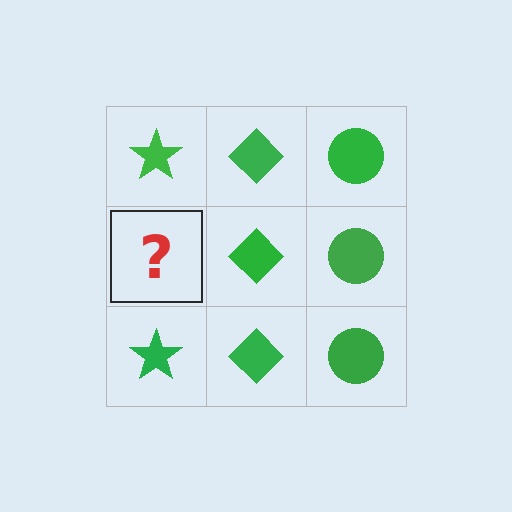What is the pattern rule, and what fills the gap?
The rule is that each column has a consistent shape. The gap should be filled with a green star.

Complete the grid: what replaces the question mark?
The question mark should be replaced with a green star.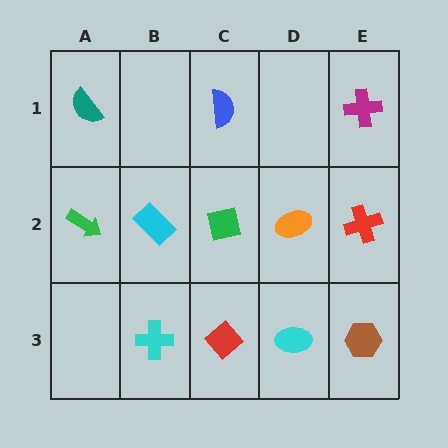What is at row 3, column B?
A cyan cross.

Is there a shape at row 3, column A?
No, that cell is empty.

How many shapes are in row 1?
3 shapes.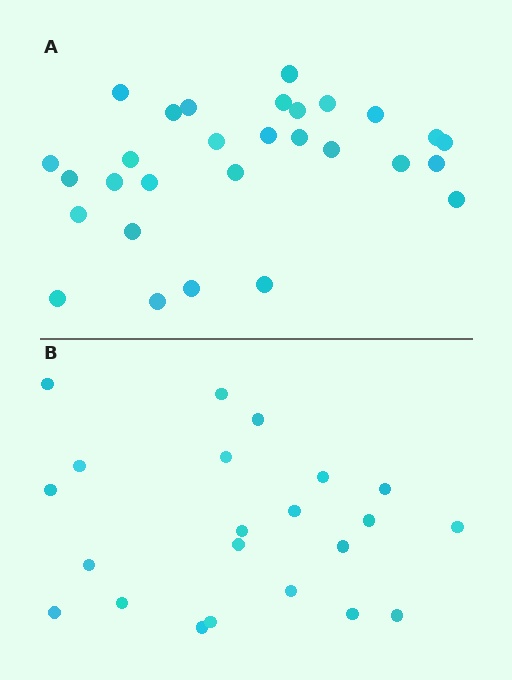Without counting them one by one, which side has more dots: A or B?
Region A (the top region) has more dots.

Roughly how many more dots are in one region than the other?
Region A has roughly 8 or so more dots than region B.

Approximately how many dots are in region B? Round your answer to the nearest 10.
About 20 dots. (The exact count is 22, which rounds to 20.)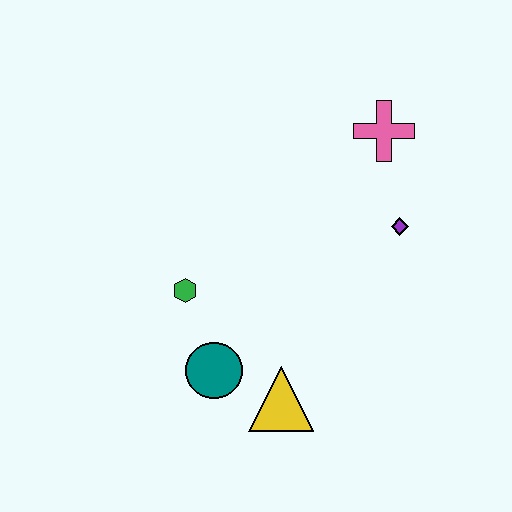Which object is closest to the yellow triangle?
The teal circle is closest to the yellow triangle.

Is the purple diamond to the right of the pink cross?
Yes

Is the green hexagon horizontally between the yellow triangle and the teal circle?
No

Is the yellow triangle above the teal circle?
No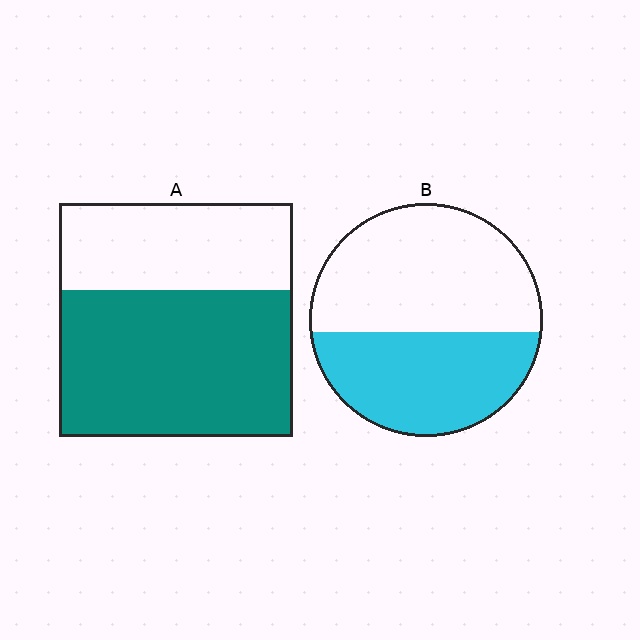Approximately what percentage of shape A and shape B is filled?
A is approximately 65% and B is approximately 45%.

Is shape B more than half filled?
No.